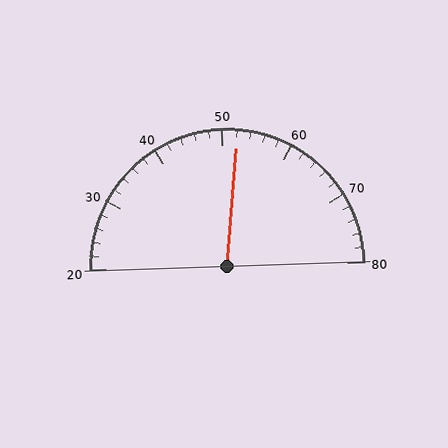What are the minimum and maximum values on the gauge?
The gauge ranges from 20 to 80.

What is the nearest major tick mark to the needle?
The nearest major tick mark is 50.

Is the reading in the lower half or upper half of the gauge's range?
The reading is in the upper half of the range (20 to 80).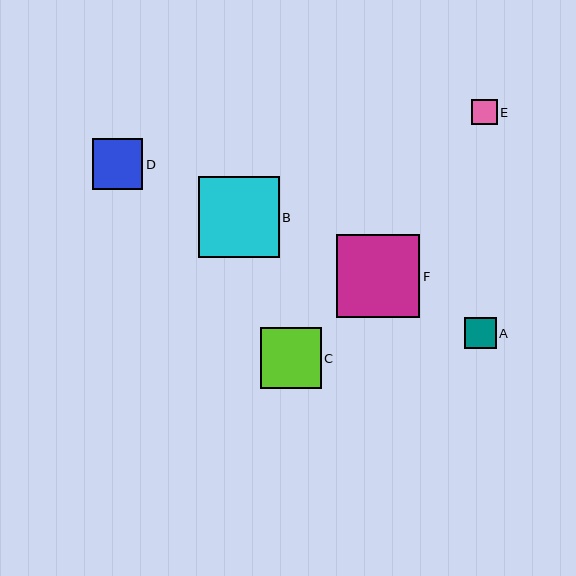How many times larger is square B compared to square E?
Square B is approximately 3.2 times the size of square E.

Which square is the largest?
Square F is the largest with a size of approximately 84 pixels.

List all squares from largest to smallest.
From largest to smallest: F, B, C, D, A, E.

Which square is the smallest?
Square E is the smallest with a size of approximately 25 pixels.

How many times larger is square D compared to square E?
Square D is approximately 2.0 times the size of square E.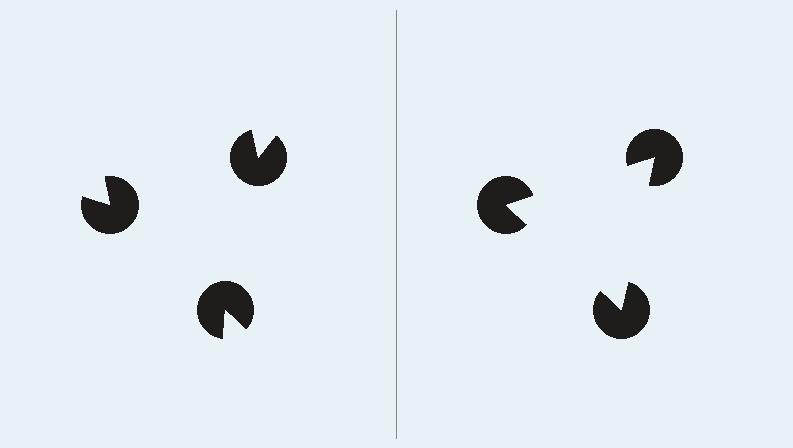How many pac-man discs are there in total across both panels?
6 — 3 on each side.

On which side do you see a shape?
An illusory triangle appears on the right side. On the left side the wedge cuts are rotated, so no coherent shape forms.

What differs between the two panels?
The pac-man discs are positioned identically on both sides; only the wedge orientations differ. On the right they align to a triangle; on the left they are misaligned.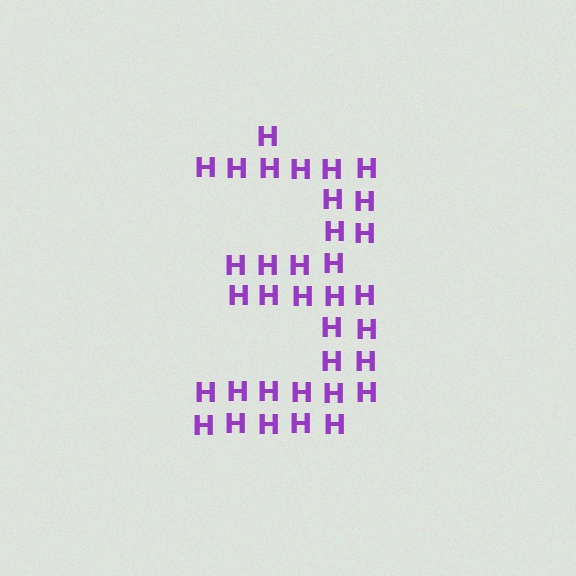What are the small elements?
The small elements are letter H's.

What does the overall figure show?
The overall figure shows the digit 3.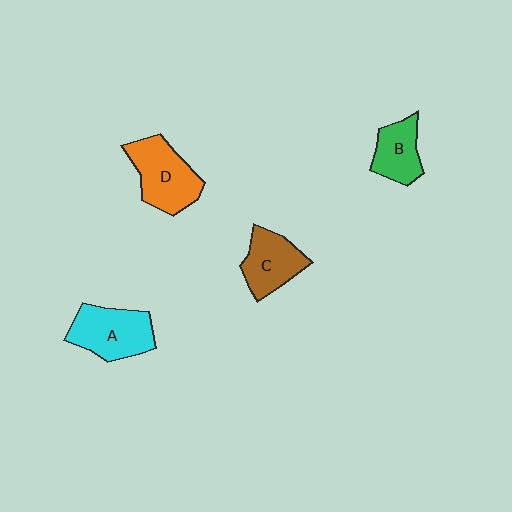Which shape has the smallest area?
Shape B (green).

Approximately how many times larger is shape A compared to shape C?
Approximately 1.2 times.